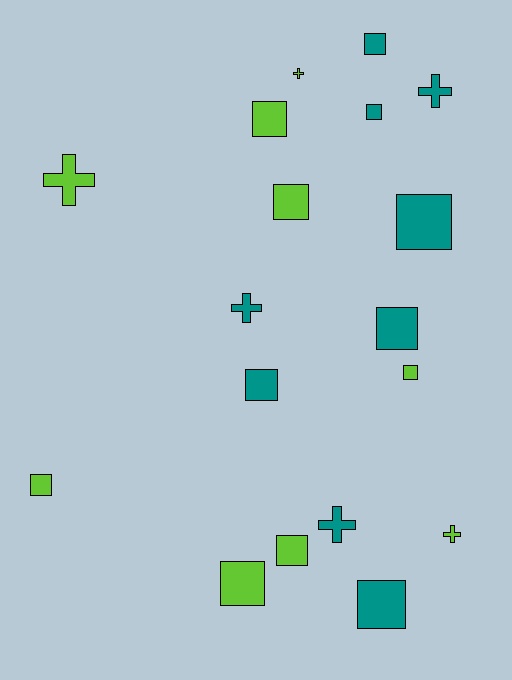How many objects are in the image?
There are 18 objects.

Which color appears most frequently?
Teal, with 9 objects.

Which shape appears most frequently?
Square, with 12 objects.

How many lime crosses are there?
There are 3 lime crosses.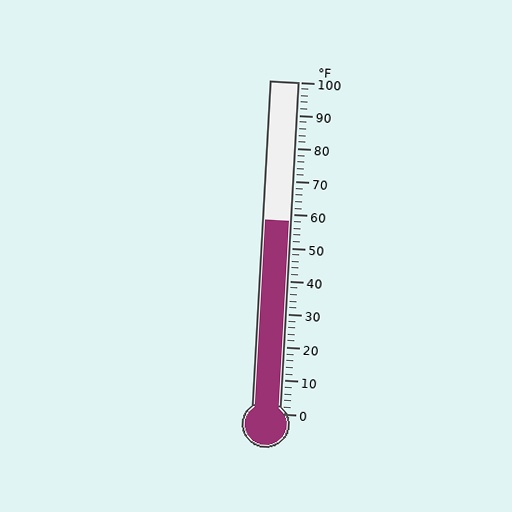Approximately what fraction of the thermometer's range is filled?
The thermometer is filled to approximately 60% of its range.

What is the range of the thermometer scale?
The thermometer scale ranges from 0°F to 100°F.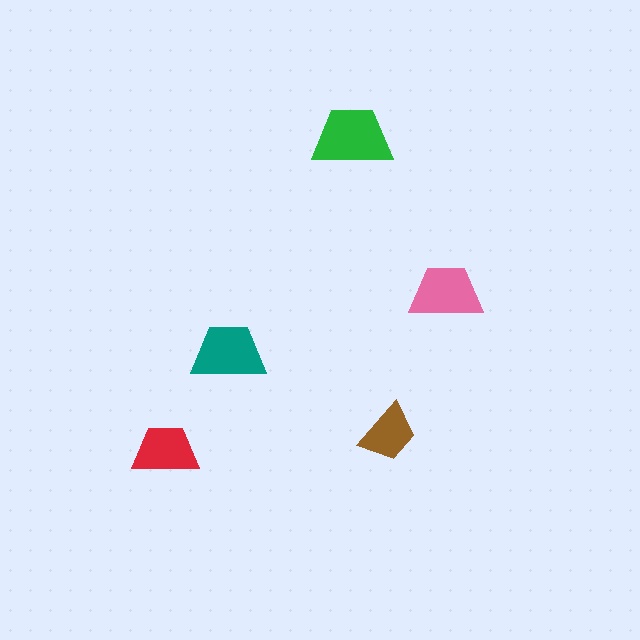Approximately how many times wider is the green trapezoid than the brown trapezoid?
About 1.5 times wider.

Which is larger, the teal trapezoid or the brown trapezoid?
The teal one.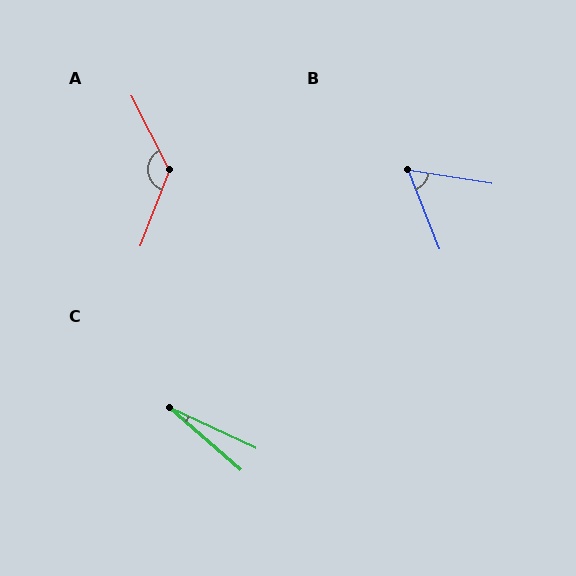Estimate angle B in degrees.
Approximately 59 degrees.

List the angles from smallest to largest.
C (16°), B (59°), A (132°).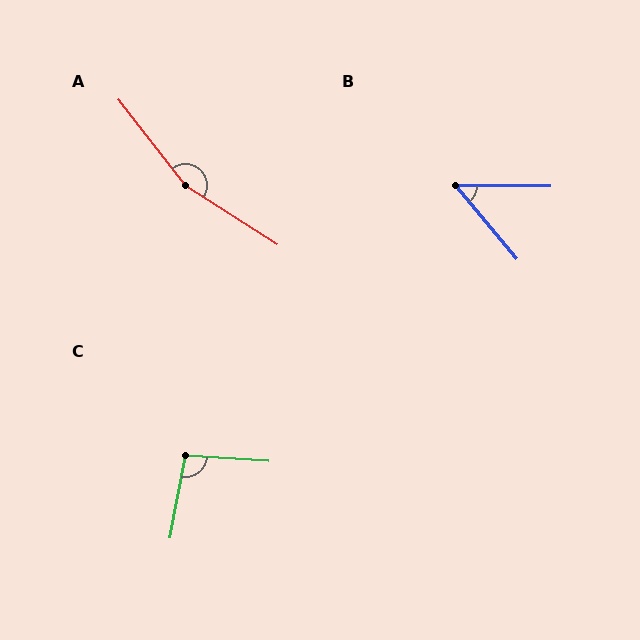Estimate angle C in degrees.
Approximately 97 degrees.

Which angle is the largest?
A, at approximately 160 degrees.